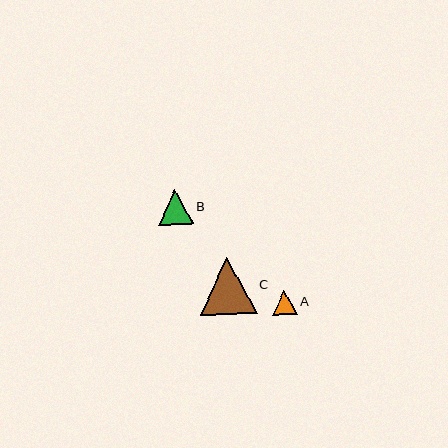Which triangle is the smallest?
Triangle A is the smallest with a size of approximately 24 pixels.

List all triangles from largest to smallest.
From largest to smallest: C, B, A.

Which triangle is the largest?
Triangle C is the largest with a size of approximately 57 pixels.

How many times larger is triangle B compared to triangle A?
Triangle B is approximately 1.4 times the size of triangle A.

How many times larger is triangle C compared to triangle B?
Triangle C is approximately 1.6 times the size of triangle B.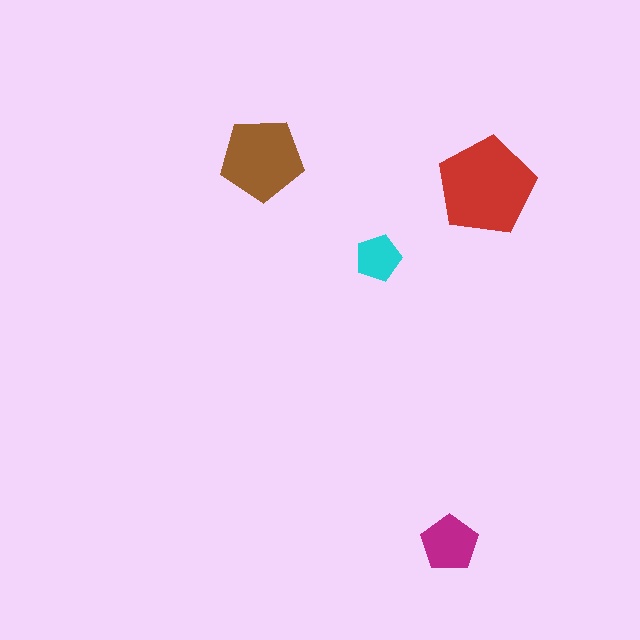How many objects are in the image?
There are 4 objects in the image.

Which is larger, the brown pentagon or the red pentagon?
The red one.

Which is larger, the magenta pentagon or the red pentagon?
The red one.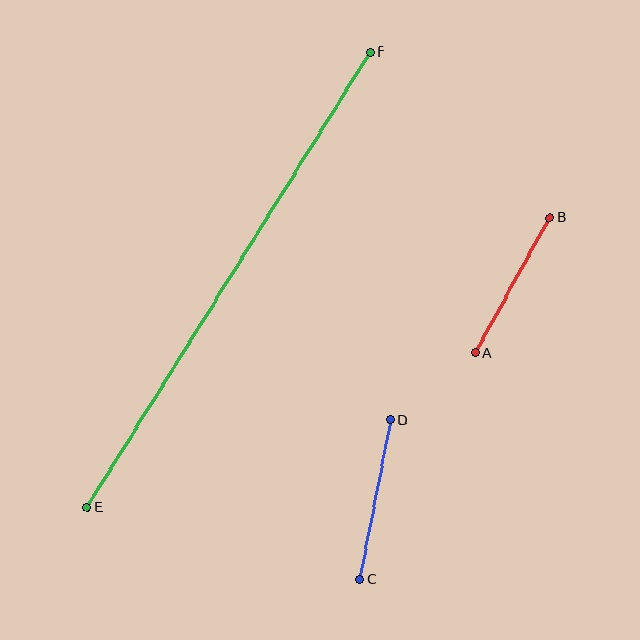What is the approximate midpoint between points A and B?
The midpoint is at approximately (512, 286) pixels.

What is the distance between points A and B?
The distance is approximately 155 pixels.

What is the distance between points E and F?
The distance is approximately 536 pixels.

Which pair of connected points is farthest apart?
Points E and F are farthest apart.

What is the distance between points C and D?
The distance is approximately 162 pixels.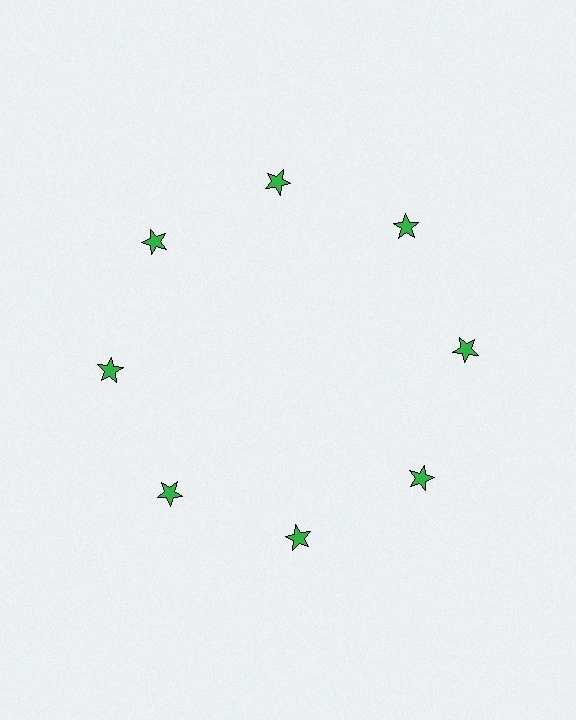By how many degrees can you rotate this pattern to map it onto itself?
The pattern maps onto itself every 45 degrees of rotation.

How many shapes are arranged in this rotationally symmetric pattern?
There are 8 shapes, arranged in 8 groups of 1.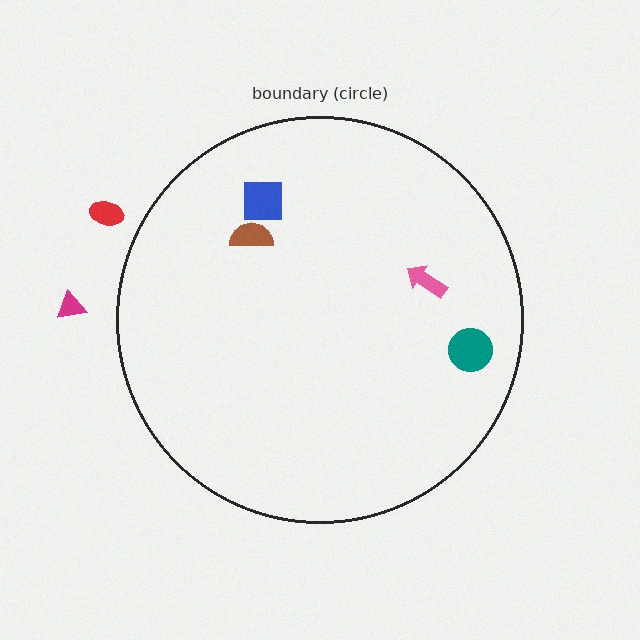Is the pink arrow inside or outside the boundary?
Inside.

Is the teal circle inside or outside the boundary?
Inside.